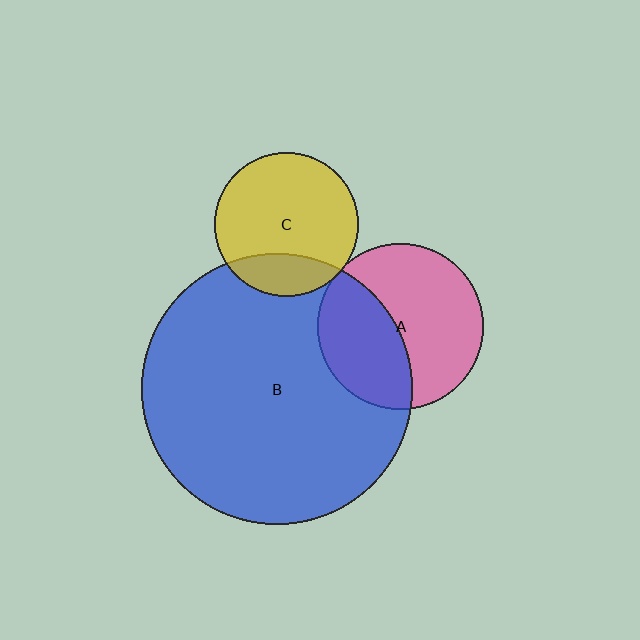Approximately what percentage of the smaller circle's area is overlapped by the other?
Approximately 5%.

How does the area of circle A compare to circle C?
Approximately 1.3 times.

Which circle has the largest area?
Circle B (blue).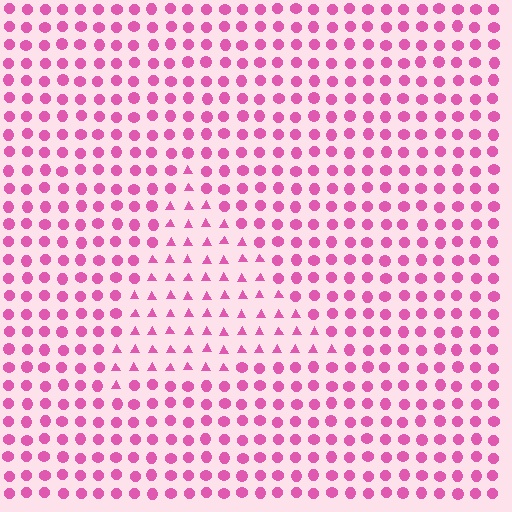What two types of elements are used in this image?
The image uses triangles inside the triangle region and circles outside it.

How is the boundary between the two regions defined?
The boundary is defined by a change in element shape: triangles inside vs. circles outside. All elements share the same color and spacing.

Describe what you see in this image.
The image is filled with small pink elements arranged in a uniform grid. A triangle-shaped region contains triangles, while the surrounding area contains circles. The boundary is defined purely by the change in element shape.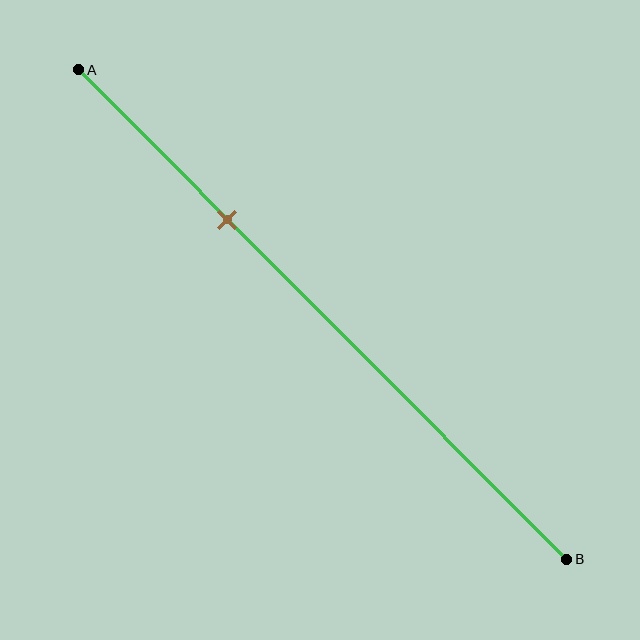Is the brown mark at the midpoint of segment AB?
No, the mark is at about 30% from A, not at the 50% midpoint.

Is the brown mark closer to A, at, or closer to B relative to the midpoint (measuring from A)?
The brown mark is closer to point A than the midpoint of segment AB.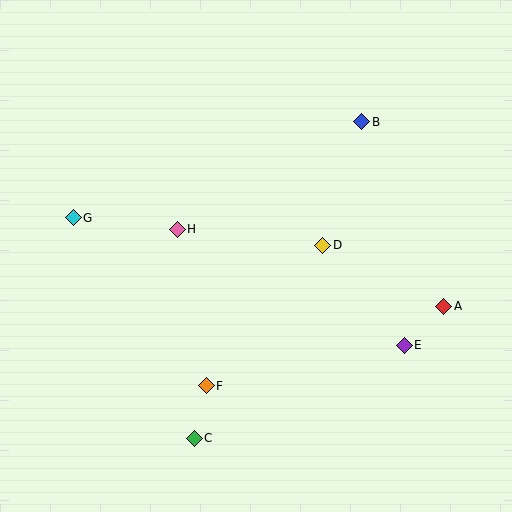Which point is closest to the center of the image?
Point D at (323, 245) is closest to the center.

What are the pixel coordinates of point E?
Point E is at (404, 345).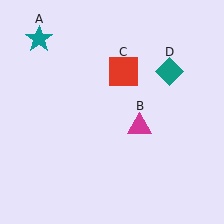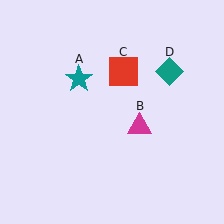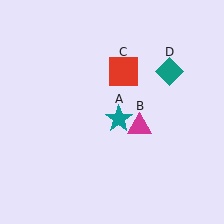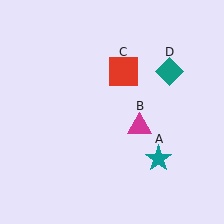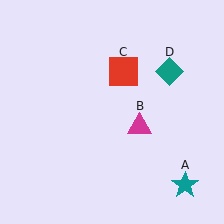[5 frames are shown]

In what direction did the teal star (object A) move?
The teal star (object A) moved down and to the right.